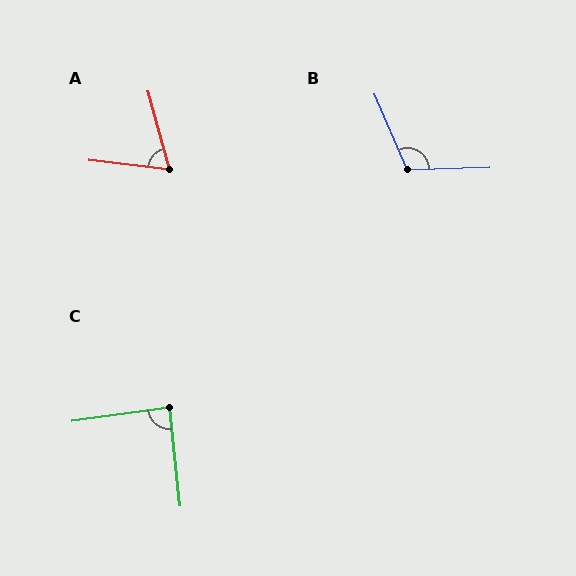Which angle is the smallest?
A, at approximately 68 degrees.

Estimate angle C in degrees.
Approximately 88 degrees.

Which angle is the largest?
B, at approximately 112 degrees.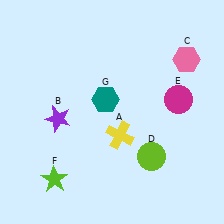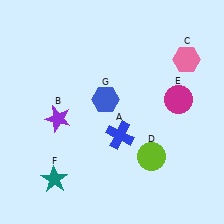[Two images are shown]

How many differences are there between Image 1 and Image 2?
There are 3 differences between the two images.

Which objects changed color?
A changed from yellow to blue. F changed from lime to teal. G changed from teal to blue.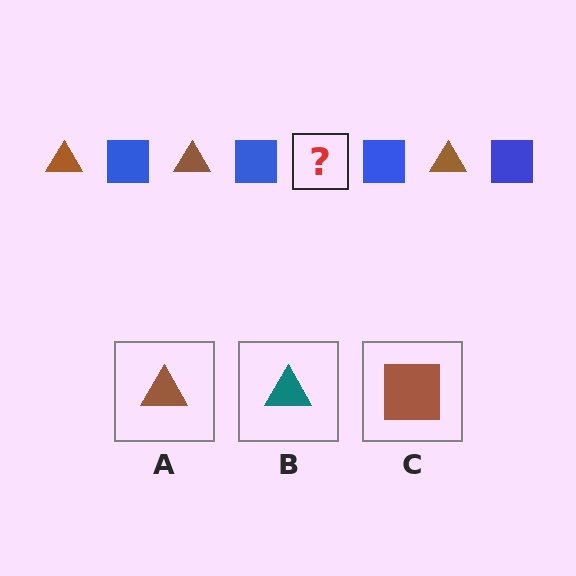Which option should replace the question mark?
Option A.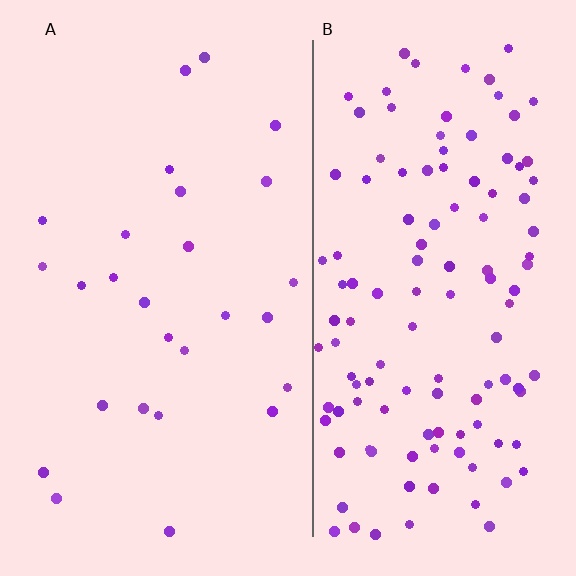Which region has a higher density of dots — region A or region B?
B (the right).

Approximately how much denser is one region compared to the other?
Approximately 4.6× — region B over region A.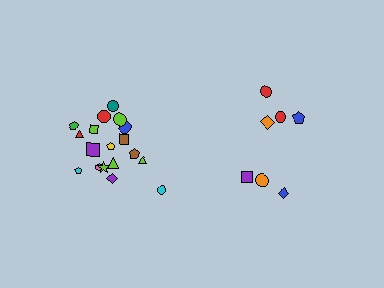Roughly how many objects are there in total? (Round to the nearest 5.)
Roughly 25 objects in total.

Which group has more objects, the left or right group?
The left group.